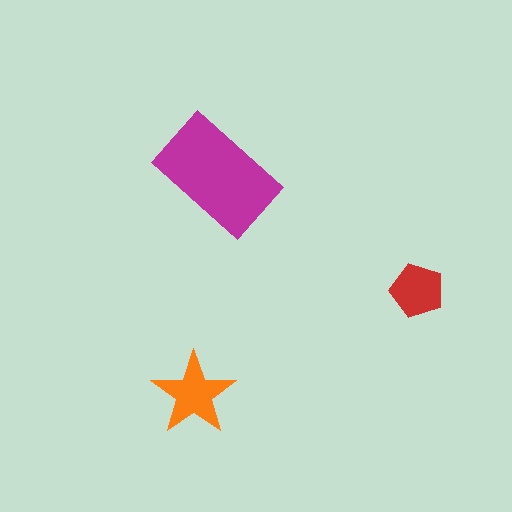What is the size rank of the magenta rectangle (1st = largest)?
1st.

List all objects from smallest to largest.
The red pentagon, the orange star, the magenta rectangle.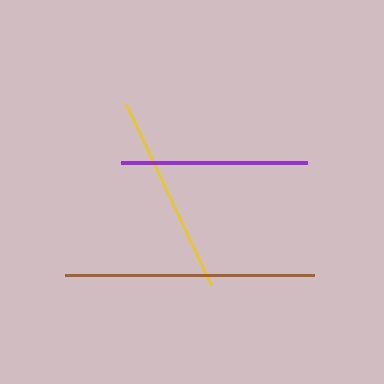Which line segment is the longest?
The brown line is the longest at approximately 249 pixels.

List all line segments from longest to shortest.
From longest to shortest: brown, yellow, purple.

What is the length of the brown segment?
The brown segment is approximately 249 pixels long.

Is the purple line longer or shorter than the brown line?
The brown line is longer than the purple line.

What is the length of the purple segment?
The purple segment is approximately 186 pixels long.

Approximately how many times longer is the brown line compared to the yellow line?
The brown line is approximately 1.2 times the length of the yellow line.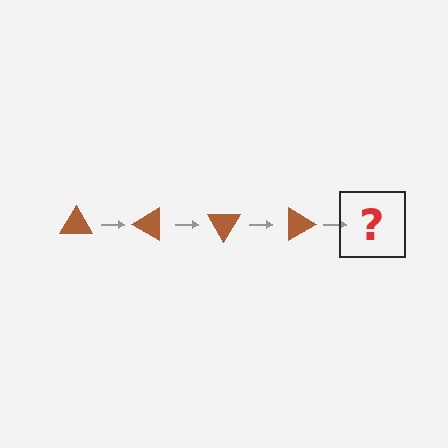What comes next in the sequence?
The next element should be a brown triangle rotated 120 degrees.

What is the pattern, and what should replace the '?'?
The pattern is that the triangle rotates 30 degrees each step. The '?' should be a brown triangle rotated 120 degrees.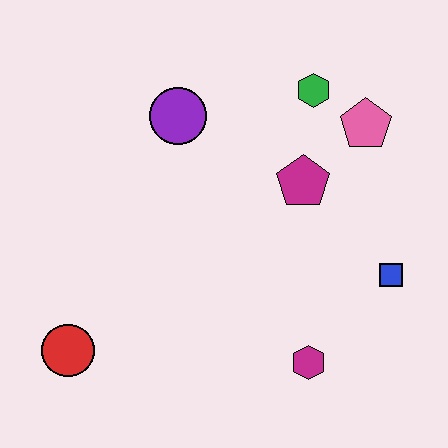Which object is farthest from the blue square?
The red circle is farthest from the blue square.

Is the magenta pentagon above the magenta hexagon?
Yes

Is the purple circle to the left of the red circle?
No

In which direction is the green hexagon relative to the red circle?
The green hexagon is above the red circle.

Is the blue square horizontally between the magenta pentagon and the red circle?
No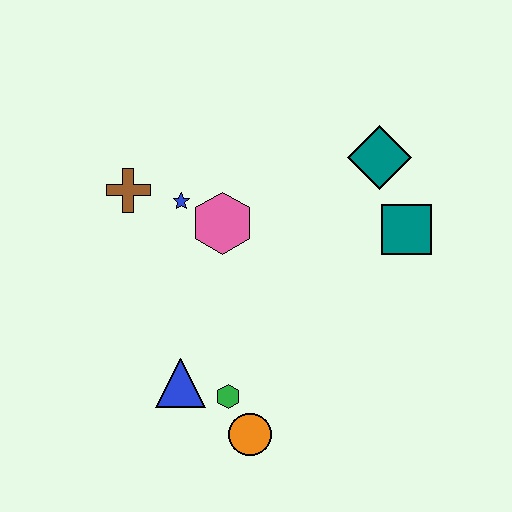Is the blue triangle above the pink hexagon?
No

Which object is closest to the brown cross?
The blue star is closest to the brown cross.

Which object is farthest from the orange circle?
The teal diamond is farthest from the orange circle.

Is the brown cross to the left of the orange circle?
Yes